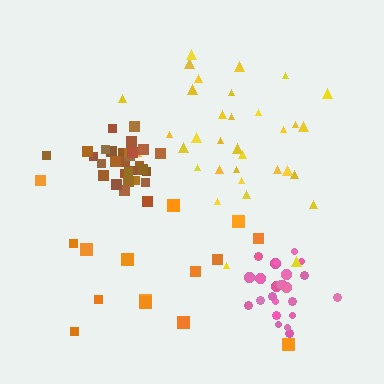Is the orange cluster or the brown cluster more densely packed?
Brown.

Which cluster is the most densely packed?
Pink.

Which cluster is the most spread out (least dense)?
Orange.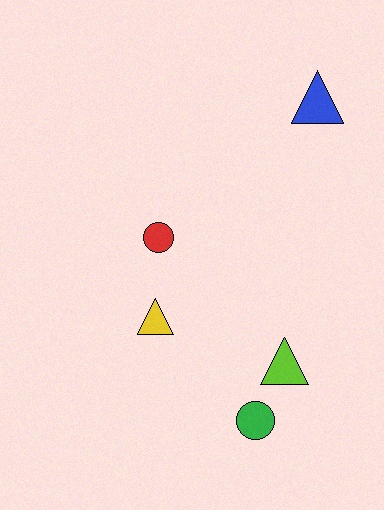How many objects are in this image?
There are 5 objects.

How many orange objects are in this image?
There are no orange objects.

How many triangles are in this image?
There are 3 triangles.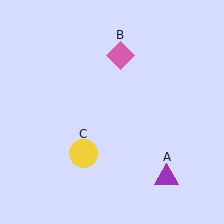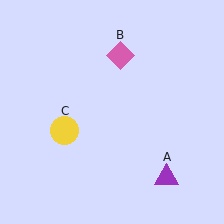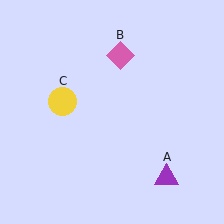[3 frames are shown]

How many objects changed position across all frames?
1 object changed position: yellow circle (object C).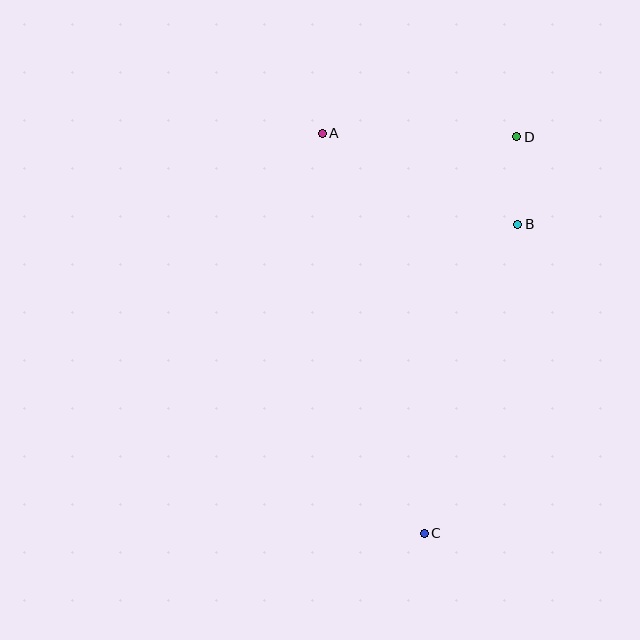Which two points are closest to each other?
Points B and D are closest to each other.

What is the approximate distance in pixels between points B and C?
The distance between B and C is approximately 323 pixels.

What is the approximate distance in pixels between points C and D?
The distance between C and D is approximately 407 pixels.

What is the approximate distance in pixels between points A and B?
The distance between A and B is approximately 215 pixels.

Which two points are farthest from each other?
Points A and C are farthest from each other.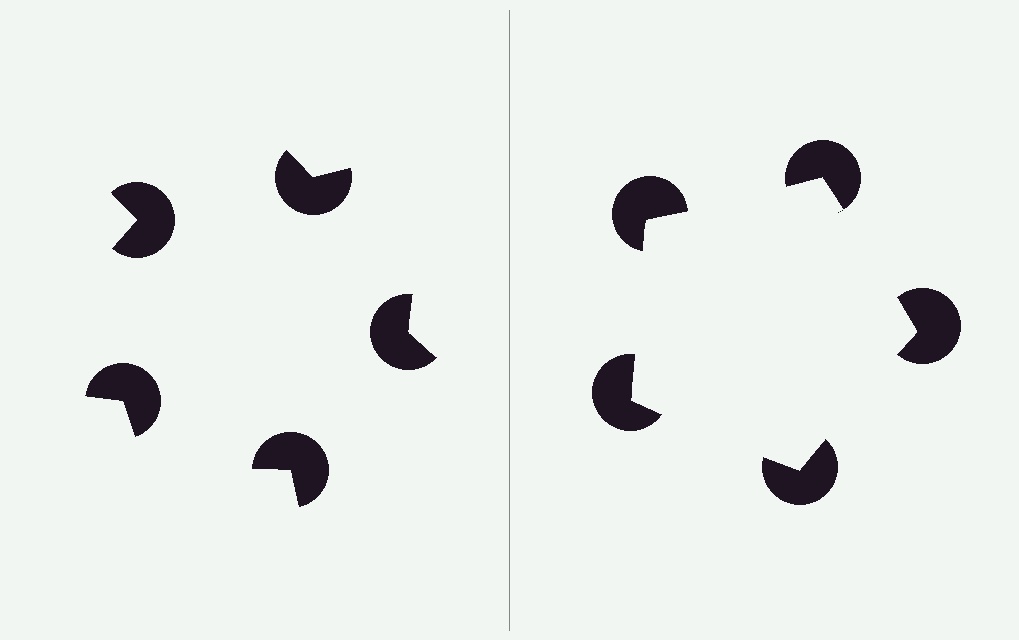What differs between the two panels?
The pac-man discs are positioned identically on both sides; only the wedge orientations differ. On the right they align to a pentagon; on the left they are misaligned.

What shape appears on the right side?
An illusory pentagon.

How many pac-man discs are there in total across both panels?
10 — 5 on each side.